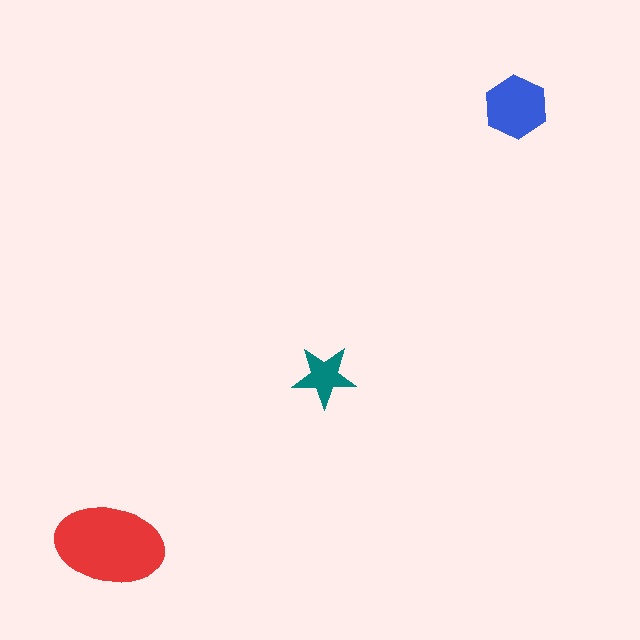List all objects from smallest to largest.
The teal star, the blue hexagon, the red ellipse.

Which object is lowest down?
The red ellipse is bottommost.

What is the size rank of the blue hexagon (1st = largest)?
2nd.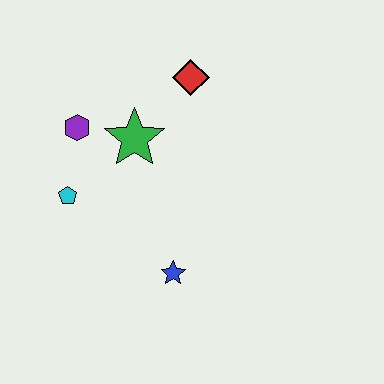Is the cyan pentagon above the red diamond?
No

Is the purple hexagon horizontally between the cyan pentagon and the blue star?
Yes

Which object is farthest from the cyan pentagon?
The red diamond is farthest from the cyan pentagon.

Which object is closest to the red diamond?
The green star is closest to the red diamond.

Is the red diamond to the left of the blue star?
No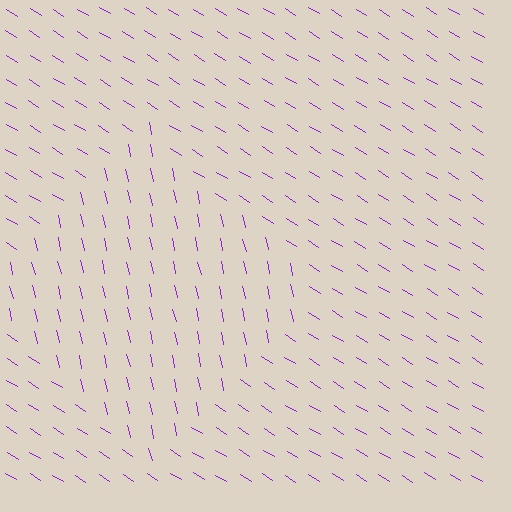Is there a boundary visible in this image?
Yes, there is a texture boundary formed by a change in line orientation.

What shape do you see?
I see a diamond.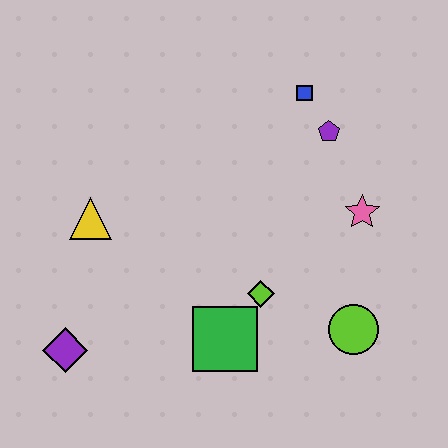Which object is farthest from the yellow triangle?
The lime circle is farthest from the yellow triangle.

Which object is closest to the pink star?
The purple pentagon is closest to the pink star.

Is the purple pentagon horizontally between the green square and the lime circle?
Yes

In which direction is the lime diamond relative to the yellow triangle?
The lime diamond is to the right of the yellow triangle.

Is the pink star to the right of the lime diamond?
Yes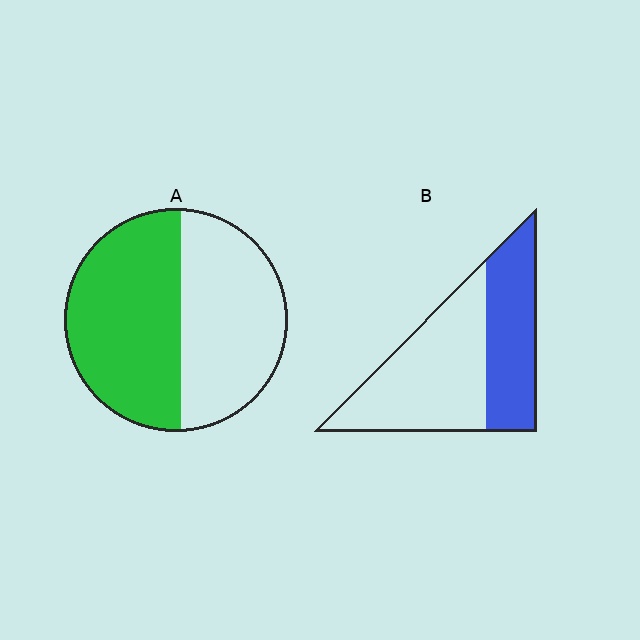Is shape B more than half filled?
No.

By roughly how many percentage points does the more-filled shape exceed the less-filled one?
By roughly 10 percentage points (A over B).